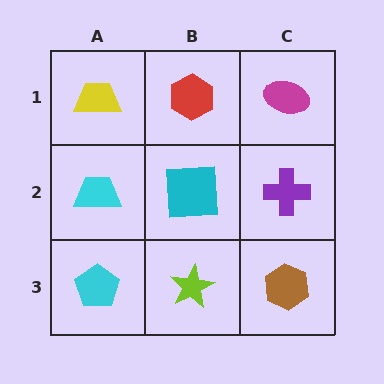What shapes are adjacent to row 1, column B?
A cyan square (row 2, column B), a yellow trapezoid (row 1, column A), a magenta ellipse (row 1, column C).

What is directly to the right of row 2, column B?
A purple cross.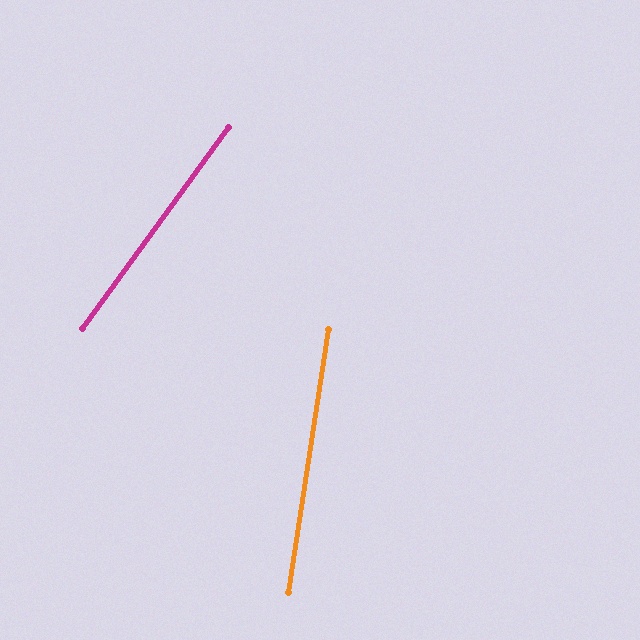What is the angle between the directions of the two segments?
Approximately 27 degrees.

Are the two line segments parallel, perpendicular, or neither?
Neither parallel nor perpendicular — they differ by about 27°.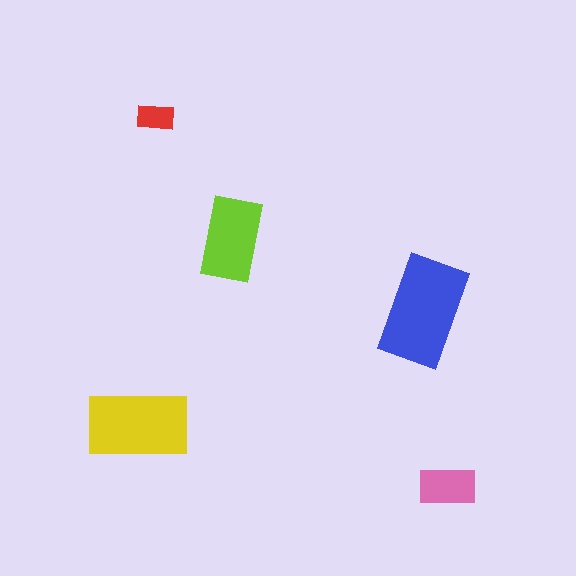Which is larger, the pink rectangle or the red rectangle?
The pink one.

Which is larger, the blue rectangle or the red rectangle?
The blue one.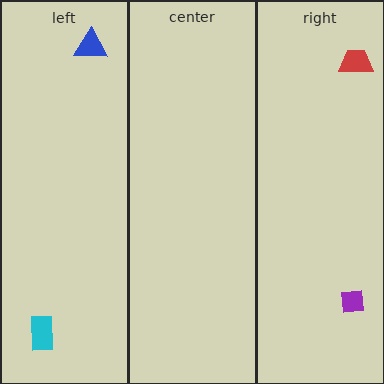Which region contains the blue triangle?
The left region.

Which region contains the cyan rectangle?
The left region.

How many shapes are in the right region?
2.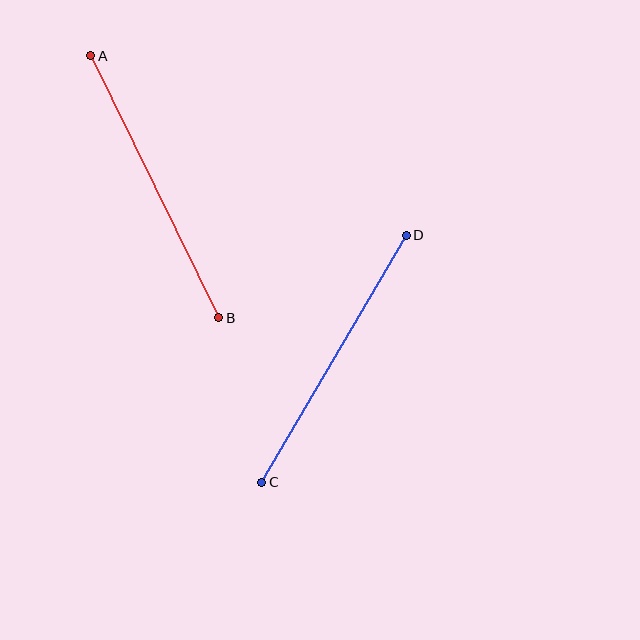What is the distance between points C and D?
The distance is approximately 286 pixels.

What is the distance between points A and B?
The distance is approximately 292 pixels.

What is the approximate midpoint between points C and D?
The midpoint is at approximately (334, 359) pixels.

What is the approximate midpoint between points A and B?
The midpoint is at approximately (155, 187) pixels.